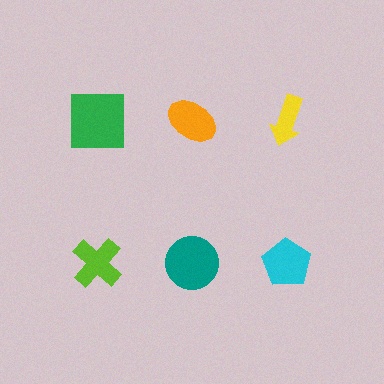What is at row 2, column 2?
A teal circle.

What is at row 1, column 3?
A yellow arrow.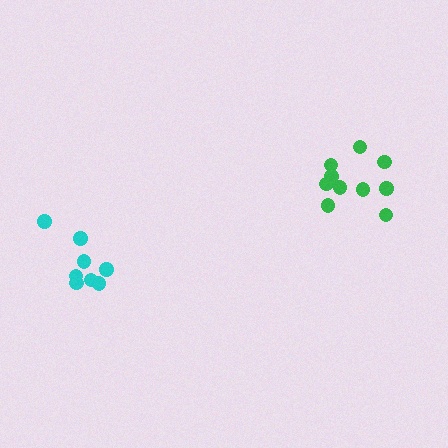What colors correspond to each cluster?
The clusters are colored: green, cyan.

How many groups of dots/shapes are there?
There are 2 groups.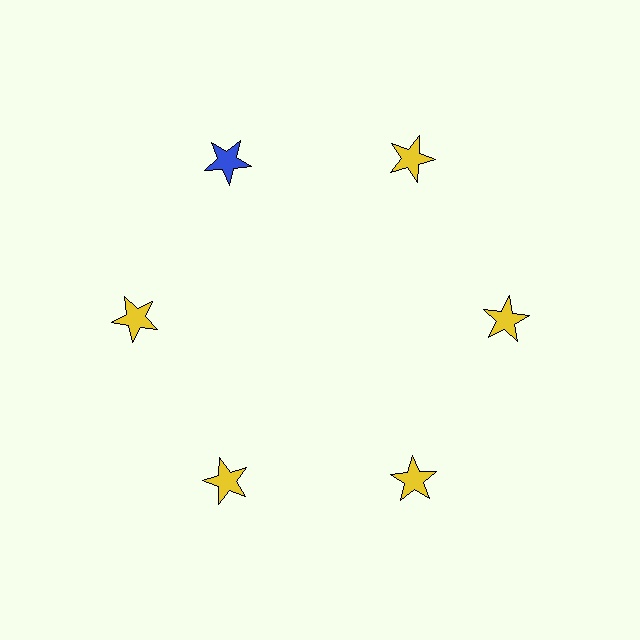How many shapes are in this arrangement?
There are 6 shapes arranged in a ring pattern.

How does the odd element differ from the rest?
It has a different color: blue instead of yellow.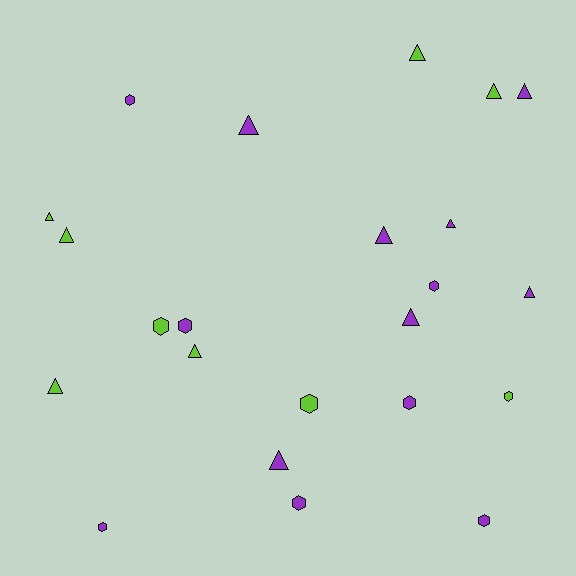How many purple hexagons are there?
There are 7 purple hexagons.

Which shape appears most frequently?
Triangle, with 13 objects.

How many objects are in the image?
There are 23 objects.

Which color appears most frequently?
Purple, with 14 objects.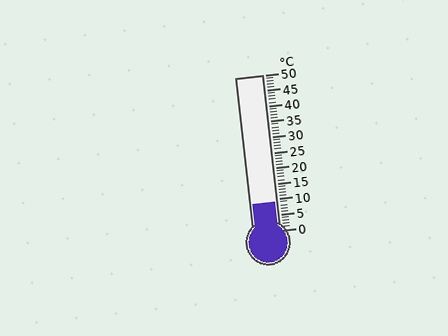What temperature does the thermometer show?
The thermometer shows approximately 9°C.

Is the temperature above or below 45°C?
The temperature is below 45°C.